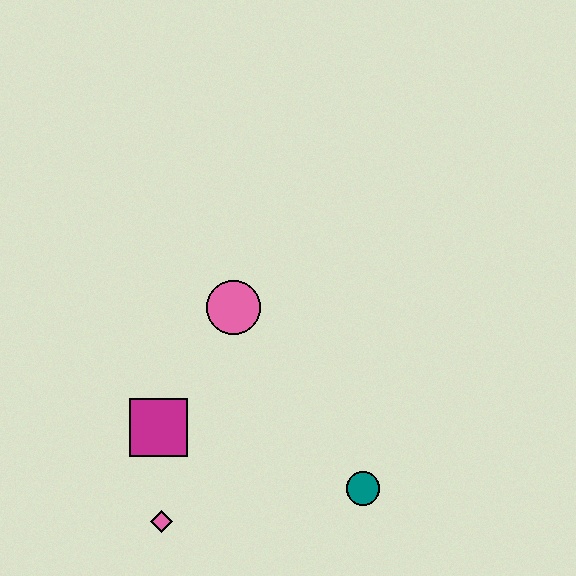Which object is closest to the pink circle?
The magenta square is closest to the pink circle.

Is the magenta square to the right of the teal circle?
No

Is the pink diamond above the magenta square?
No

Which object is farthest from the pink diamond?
The pink circle is farthest from the pink diamond.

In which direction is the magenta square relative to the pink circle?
The magenta square is below the pink circle.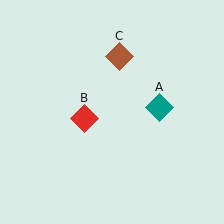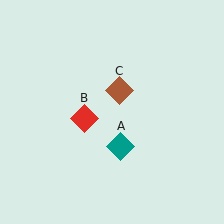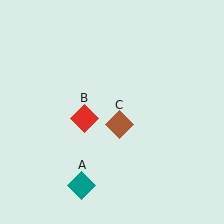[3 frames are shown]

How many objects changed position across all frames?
2 objects changed position: teal diamond (object A), brown diamond (object C).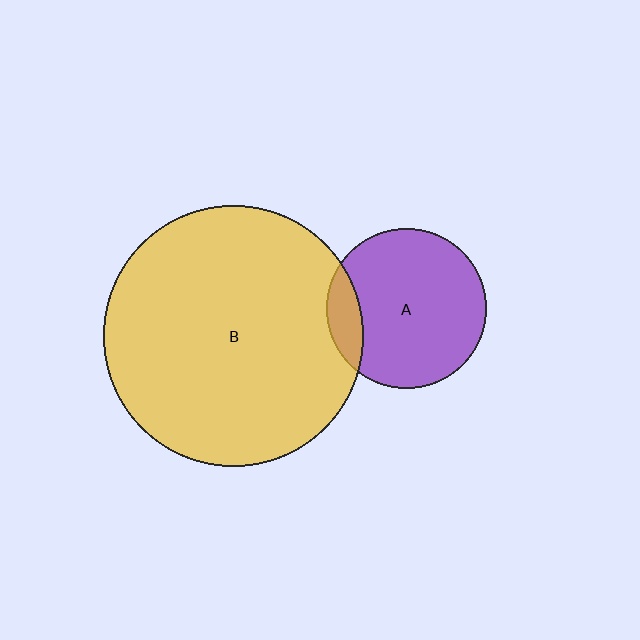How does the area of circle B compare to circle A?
Approximately 2.7 times.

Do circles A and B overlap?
Yes.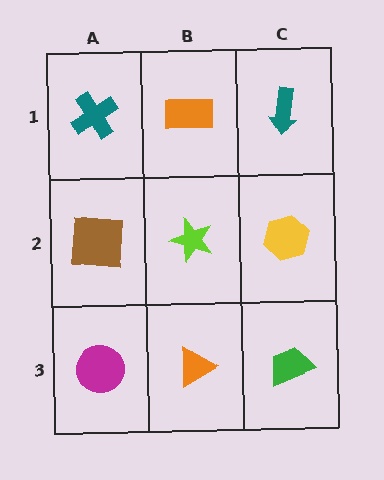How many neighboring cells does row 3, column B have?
3.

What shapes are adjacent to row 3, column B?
A lime star (row 2, column B), a magenta circle (row 3, column A), a green trapezoid (row 3, column C).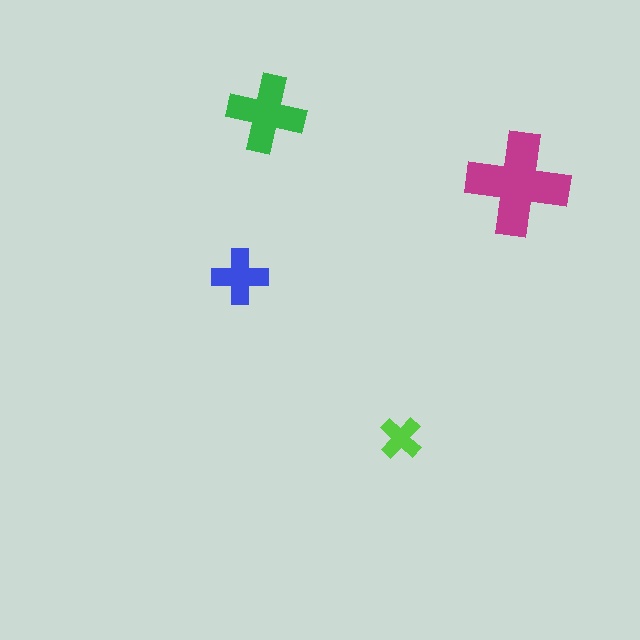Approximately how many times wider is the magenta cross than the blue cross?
About 2 times wider.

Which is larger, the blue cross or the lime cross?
The blue one.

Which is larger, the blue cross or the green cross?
The green one.